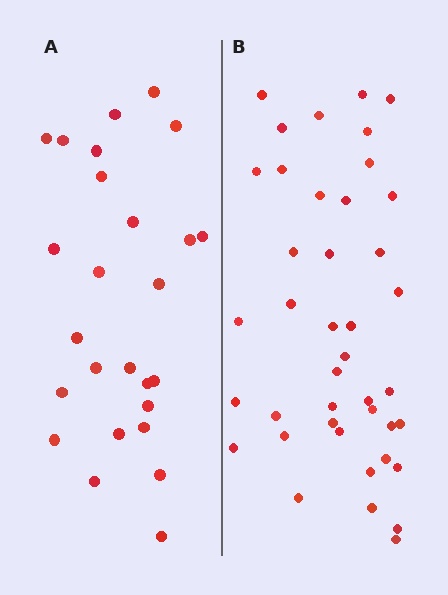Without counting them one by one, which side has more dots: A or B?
Region B (the right region) has more dots.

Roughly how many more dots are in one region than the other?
Region B has approximately 15 more dots than region A.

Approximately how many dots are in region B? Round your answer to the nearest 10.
About 40 dots. (The exact count is 41, which rounds to 40.)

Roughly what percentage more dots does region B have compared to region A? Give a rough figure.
About 60% more.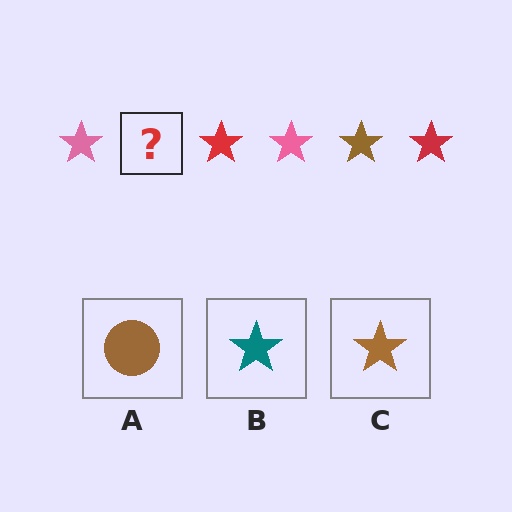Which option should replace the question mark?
Option C.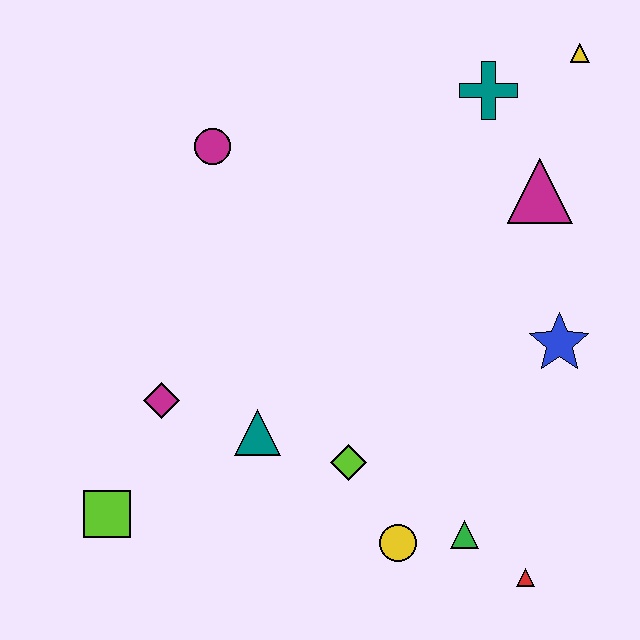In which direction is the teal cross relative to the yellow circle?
The teal cross is above the yellow circle.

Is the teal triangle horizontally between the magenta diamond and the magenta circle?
No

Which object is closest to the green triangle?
The yellow circle is closest to the green triangle.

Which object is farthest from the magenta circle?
The red triangle is farthest from the magenta circle.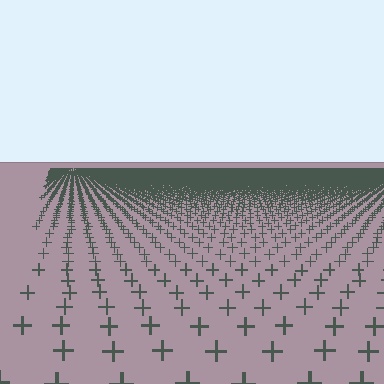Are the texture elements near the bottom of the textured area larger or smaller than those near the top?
Larger. Near the bottom, elements are closer to the viewer and appear at a bigger on-screen size.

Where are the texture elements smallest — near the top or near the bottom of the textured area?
Near the top.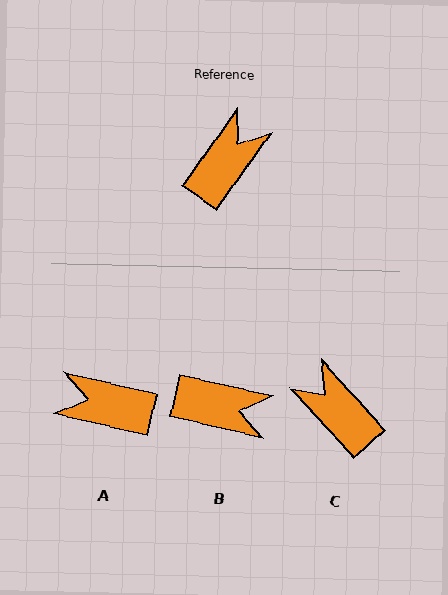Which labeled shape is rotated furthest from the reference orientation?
A, about 112 degrees away.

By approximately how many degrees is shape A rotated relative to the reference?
Approximately 112 degrees counter-clockwise.